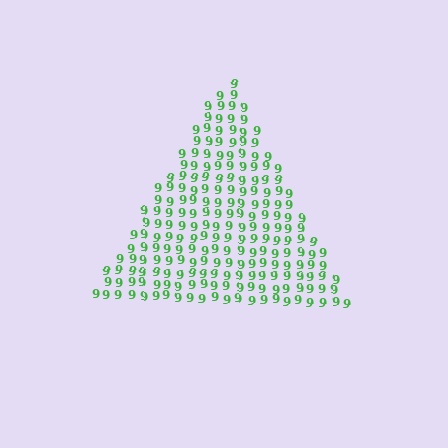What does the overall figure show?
The overall figure shows a triangle.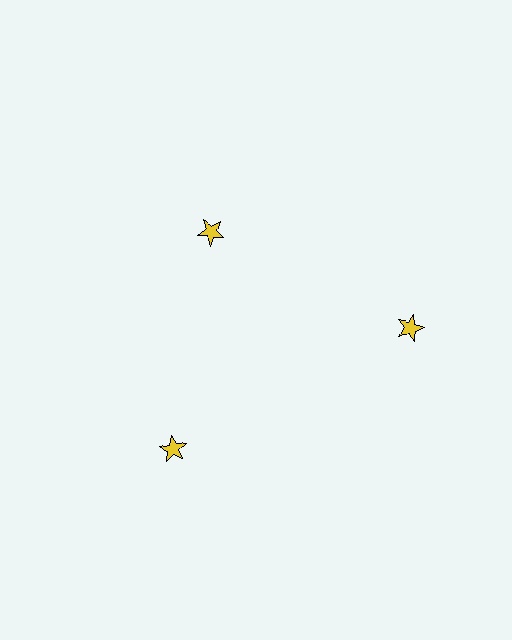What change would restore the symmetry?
The symmetry would be restored by moving it outward, back onto the ring so that all 3 stars sit at equal angles and equal distance from the center.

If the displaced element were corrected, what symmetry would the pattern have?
It would have 3-fold rotational symmetry — the pattern would map onto itself every 120 degrees.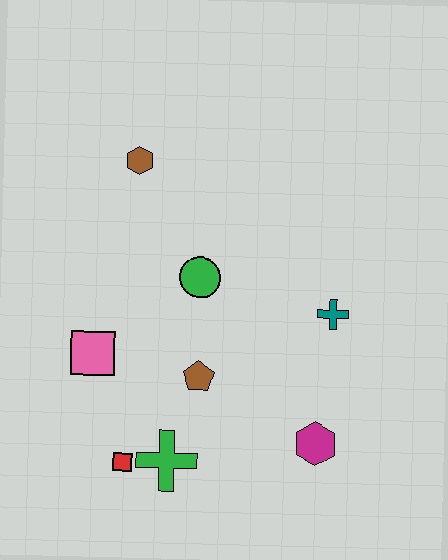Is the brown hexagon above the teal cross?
Yes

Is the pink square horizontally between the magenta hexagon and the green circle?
No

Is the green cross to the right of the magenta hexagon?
No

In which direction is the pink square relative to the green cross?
The pink square is above the green cross.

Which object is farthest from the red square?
The brown hexagon is farthest from the red square.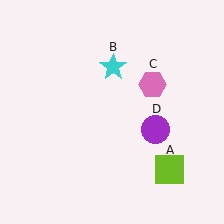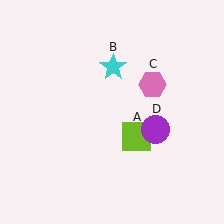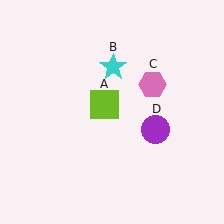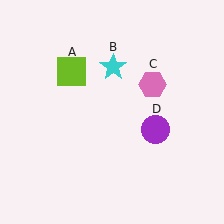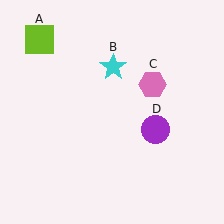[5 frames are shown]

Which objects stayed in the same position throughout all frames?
Cyan star (object B) and pink hexagon (object C) and purple circle (object D) remained stationary.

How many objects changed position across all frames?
1 object changed position: lime square (object A).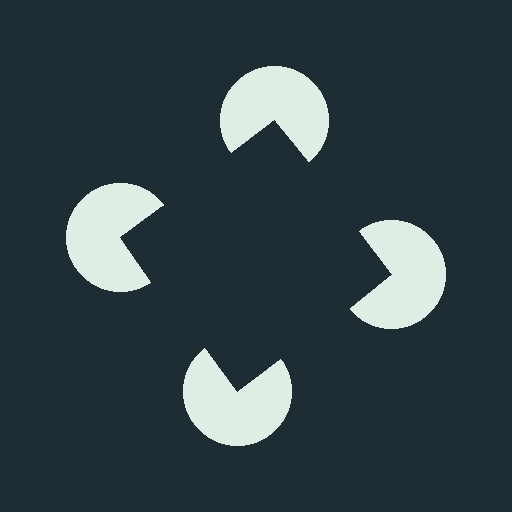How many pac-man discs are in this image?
There are 4 — one at each vertex of the illusory square.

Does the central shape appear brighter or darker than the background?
It typically appears slightly darker than the background, even though no actual brightness change is drawn.